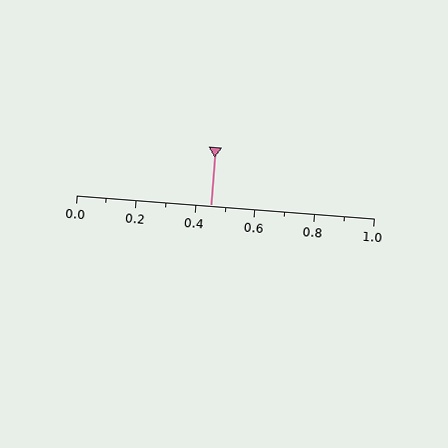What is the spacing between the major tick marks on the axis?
The major ticks are spaced 0.2 apart.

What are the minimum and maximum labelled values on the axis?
The axis runs from 0.0 to 1.0.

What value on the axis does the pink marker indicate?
The marker indicates approximately 0.45.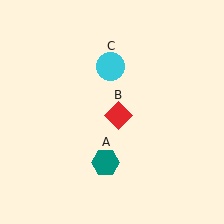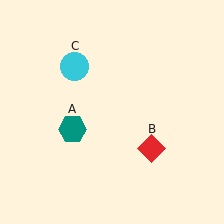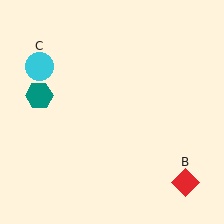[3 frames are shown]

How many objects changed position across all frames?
3 objects changed position: teal hexagon (object A), red diamond (object B), cyan circle (object C).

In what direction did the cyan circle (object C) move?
The cyan circle (object C) moved left.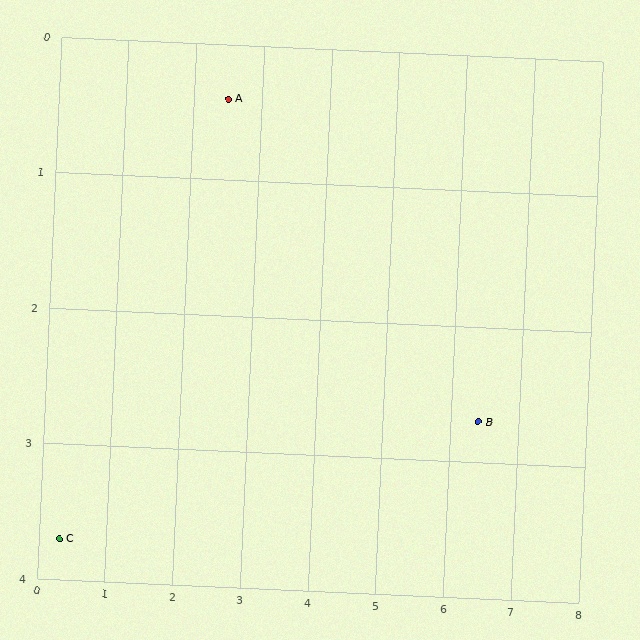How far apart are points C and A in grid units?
Points C and A are about 4.0 grid units apart.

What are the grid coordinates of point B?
Point B is at approximately (6.4, 2.7).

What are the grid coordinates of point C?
Point C is at approximately (0.3, 3.7).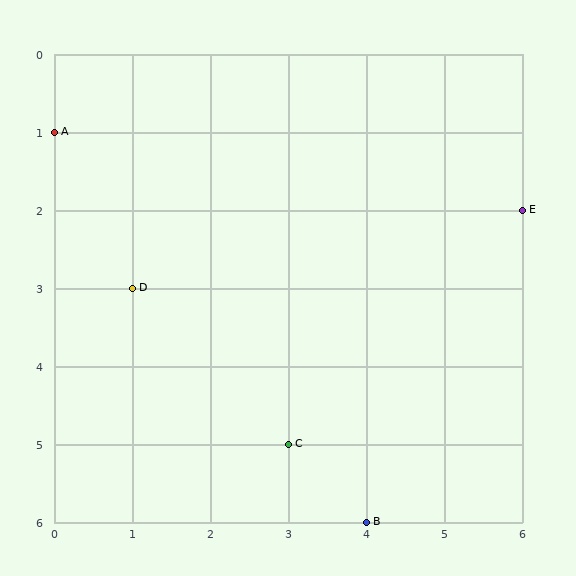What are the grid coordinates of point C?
Point C is at grid coordinates (3, 5).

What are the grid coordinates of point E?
Point E is at grid coordinates (6, 2).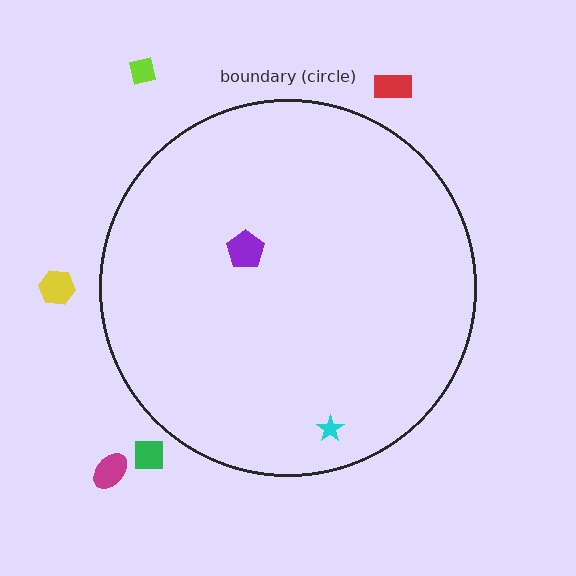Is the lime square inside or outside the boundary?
Outside.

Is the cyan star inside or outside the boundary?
Inside.